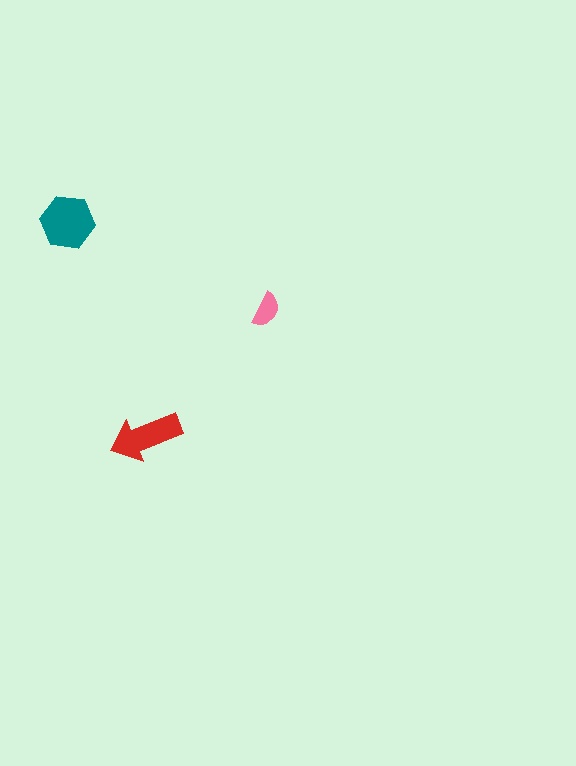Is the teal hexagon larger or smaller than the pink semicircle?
Larger.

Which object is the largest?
The teal hexagon.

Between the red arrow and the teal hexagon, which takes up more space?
The teal hexagon.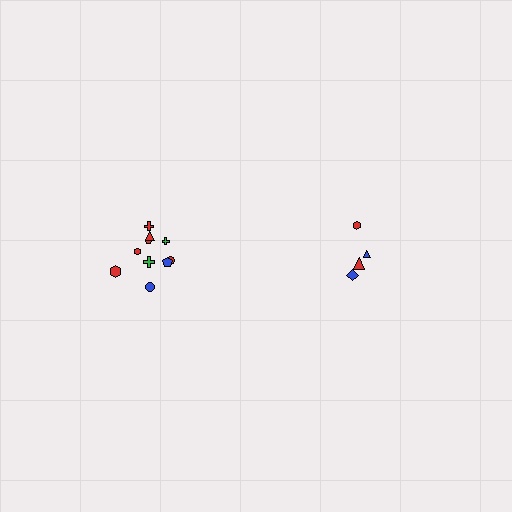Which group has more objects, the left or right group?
The left group.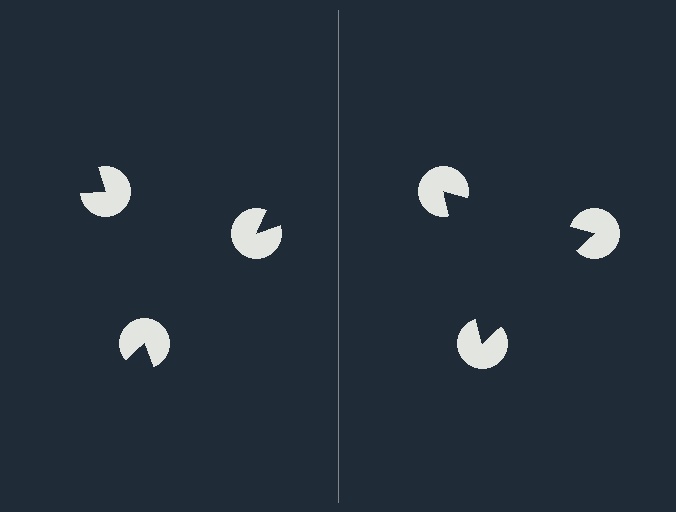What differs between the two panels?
The pac-man discs are positioned identically on both sides; only the wedge orientations differ. On the right they align to a triangle; on the left they are misaligned.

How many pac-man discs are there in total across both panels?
6 — 3 on each side.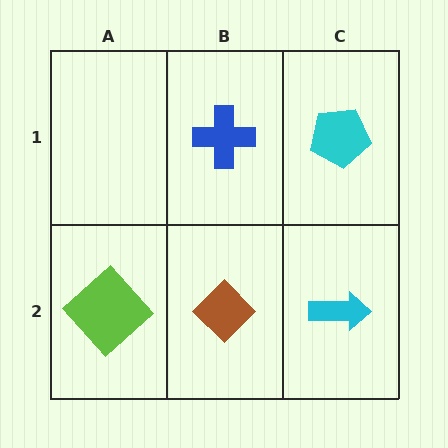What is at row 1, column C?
A cyan pentagon.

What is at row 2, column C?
A cyan arrow.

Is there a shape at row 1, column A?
No, that cell is empty.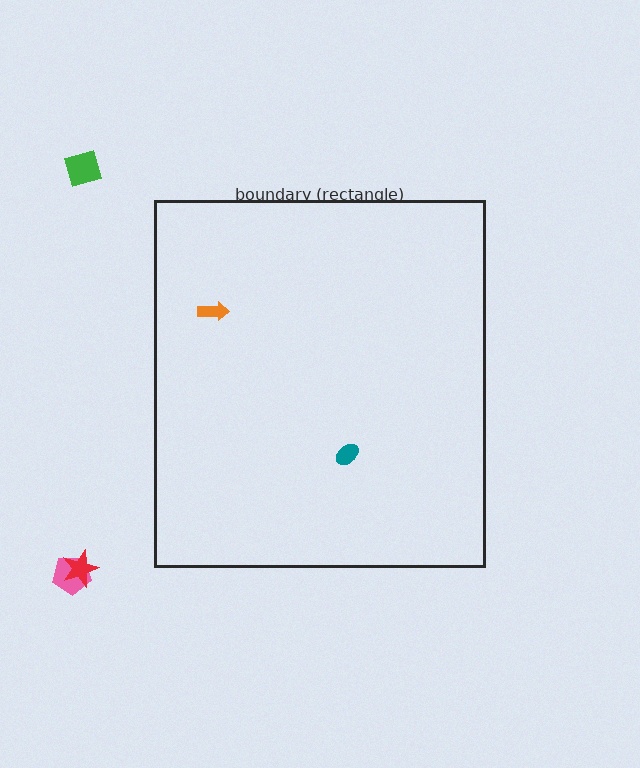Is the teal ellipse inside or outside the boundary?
Inside.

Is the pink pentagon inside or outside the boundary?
Outside.